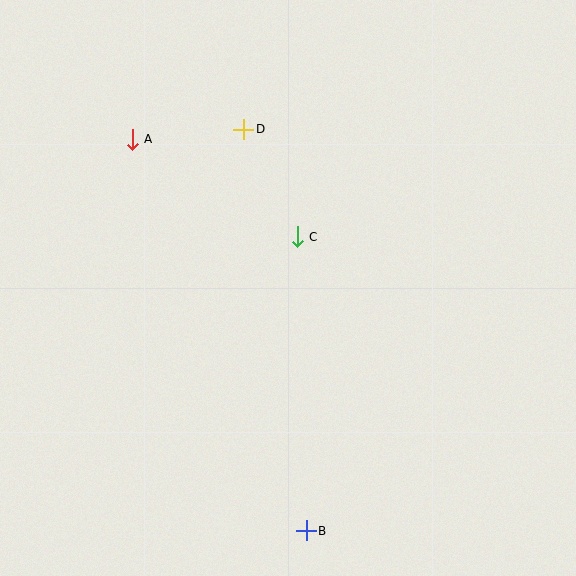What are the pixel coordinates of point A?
Point A is at (132, 139).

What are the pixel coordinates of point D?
Point D is at (244, 129).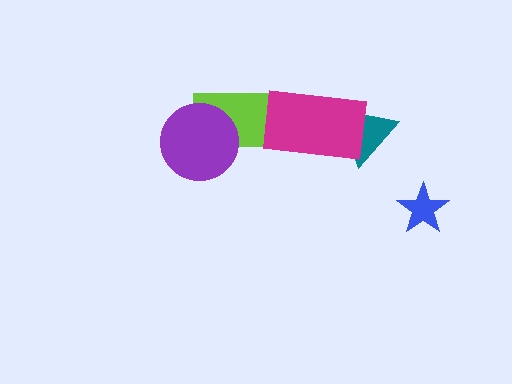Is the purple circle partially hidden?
No, no other shape covers it.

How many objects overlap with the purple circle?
1 object overlaps with the purple circle.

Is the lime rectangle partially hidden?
Yes, it is partially covered by another shape.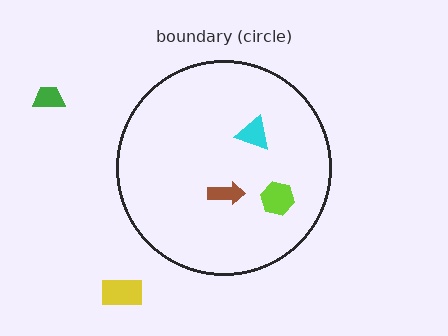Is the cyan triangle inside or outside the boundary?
Inside.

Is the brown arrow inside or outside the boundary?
Inside.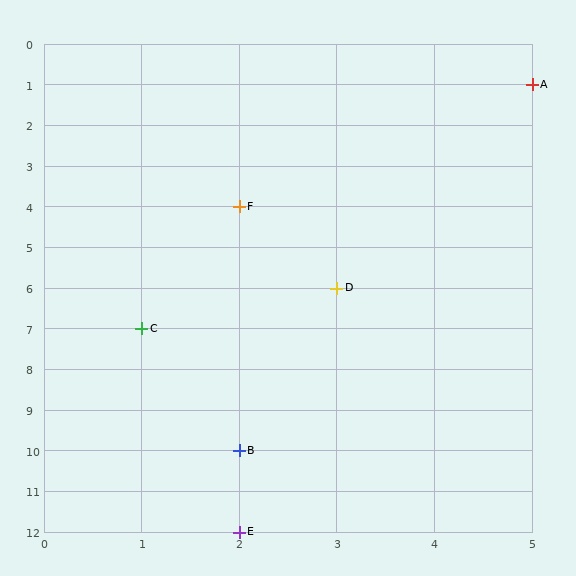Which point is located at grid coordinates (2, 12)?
Point E is at (2, 12).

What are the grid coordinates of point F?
Point F is at grid coordinates (2, 4).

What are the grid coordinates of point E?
Point E is at grid coordinates (2, 12).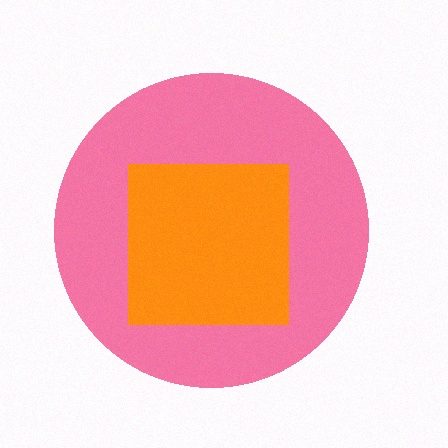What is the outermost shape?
The pink circle.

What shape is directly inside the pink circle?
The orange square.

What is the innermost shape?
The orange square.